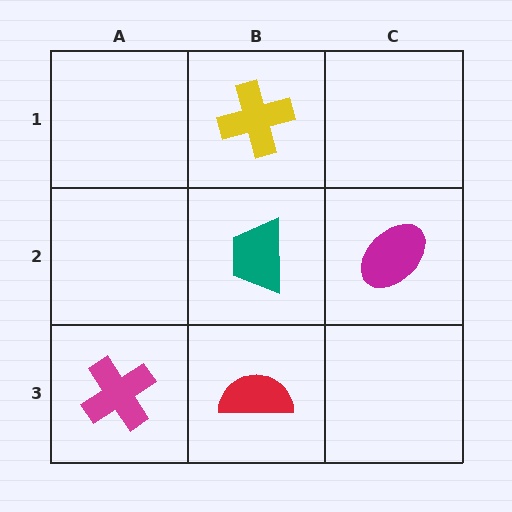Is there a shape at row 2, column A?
No, that cell is empty.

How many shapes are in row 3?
2 shapes.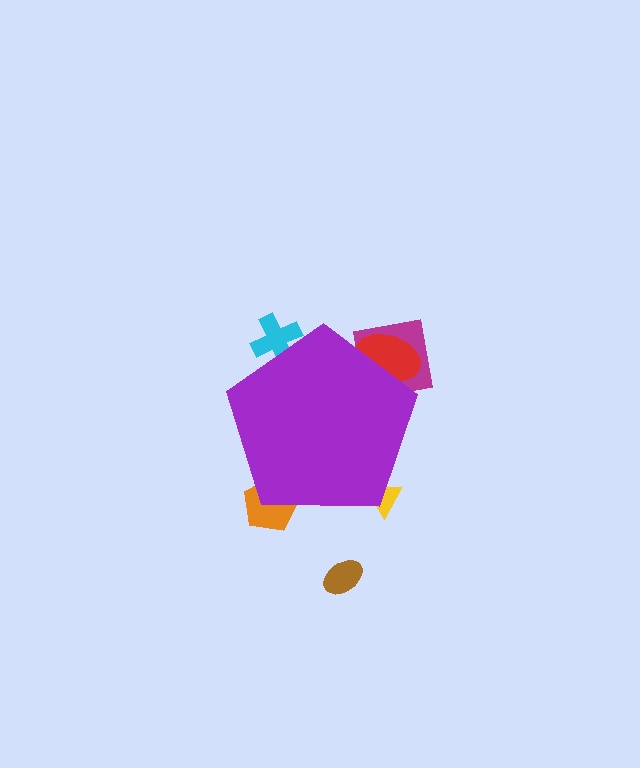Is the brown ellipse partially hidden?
No, the brown ellipse is fully visible.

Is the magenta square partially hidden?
Yes, the magenta square is partially hidden behind the purple pentagon.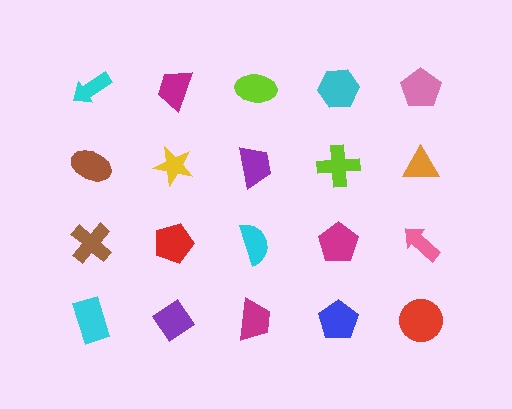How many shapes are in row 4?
5 shapes.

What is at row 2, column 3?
A purple trapezoid.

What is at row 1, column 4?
A cyan hexagon.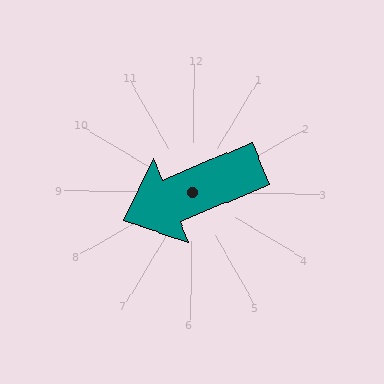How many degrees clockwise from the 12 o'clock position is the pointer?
Approximately 247 degrees.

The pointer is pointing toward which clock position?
Roughly 8 o'clock.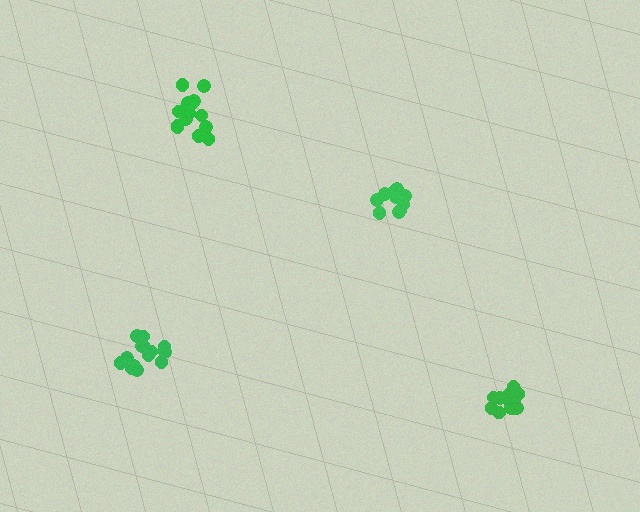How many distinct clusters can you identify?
There are 4 distinct clusters.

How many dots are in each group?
Group 1: 12 dots, Group 2: 14 dots, Group 3: 12 dots, Group 4: 17 dots (55 total).